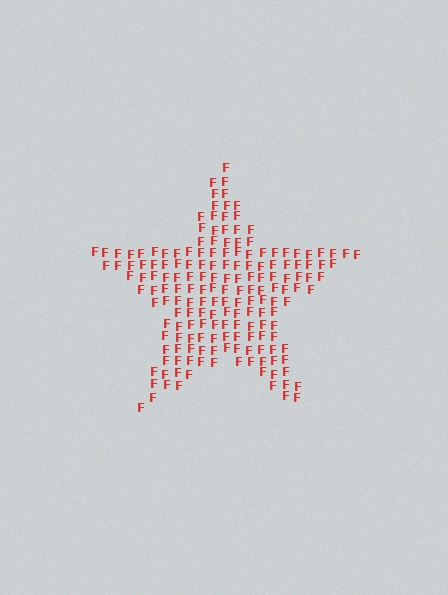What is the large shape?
The large shape is a star.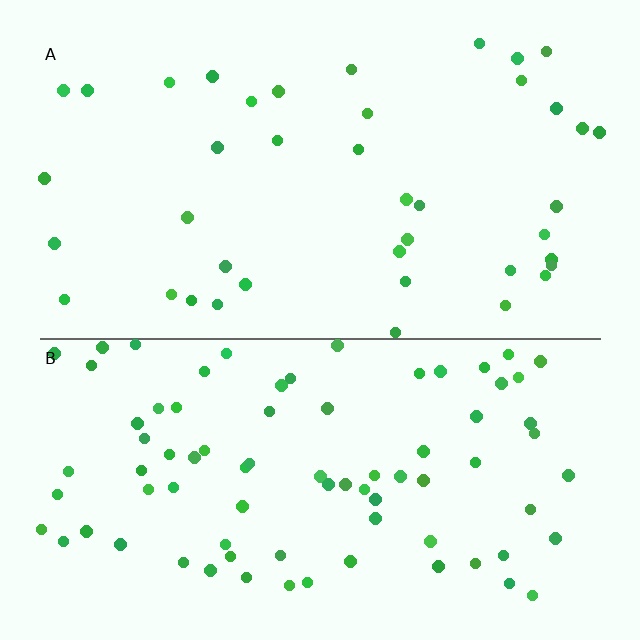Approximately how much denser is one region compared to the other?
Approximately 2.0× — region B over region A.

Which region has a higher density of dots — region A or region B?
B (the bottom).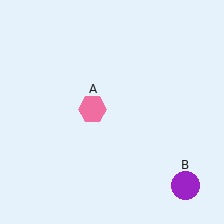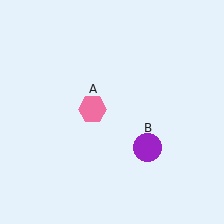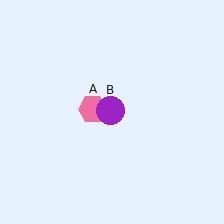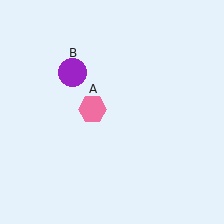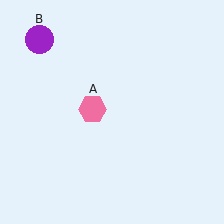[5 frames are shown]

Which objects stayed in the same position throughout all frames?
Pink hexagon (object A) remained stationary.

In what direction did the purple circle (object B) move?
The purple circle (object B) moved up and to the left.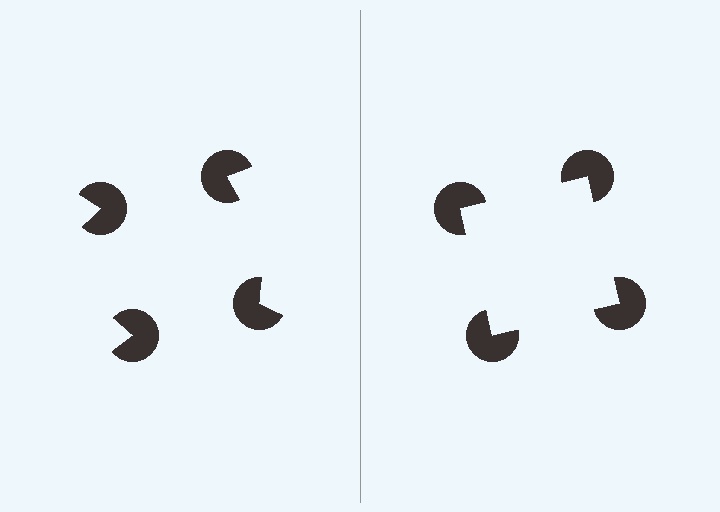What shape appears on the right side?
An illusory square.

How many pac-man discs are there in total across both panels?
8 — 4 on each side.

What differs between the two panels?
The pac-man discs are positioned identically on both sides; only the wedge orientations differ. On the right they align to a square; on the left they are misaligned.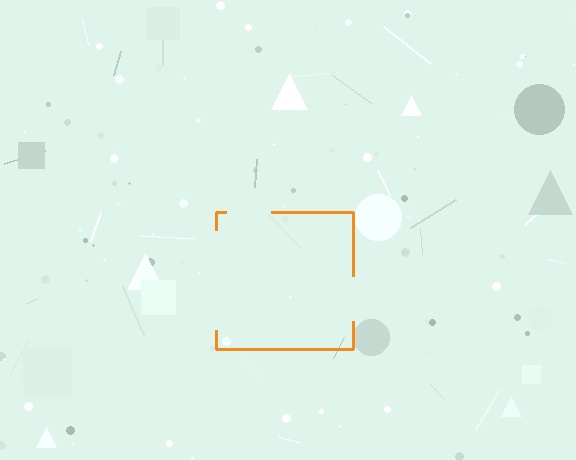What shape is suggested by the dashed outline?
The dashed outline suggests a square.